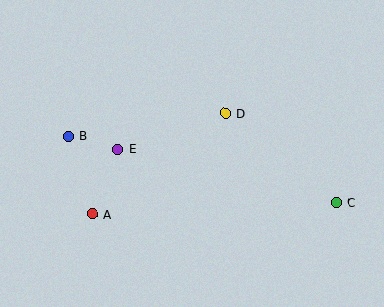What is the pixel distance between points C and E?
The distance between C and E is 225 pixels.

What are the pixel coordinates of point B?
Point B is at (69, 136).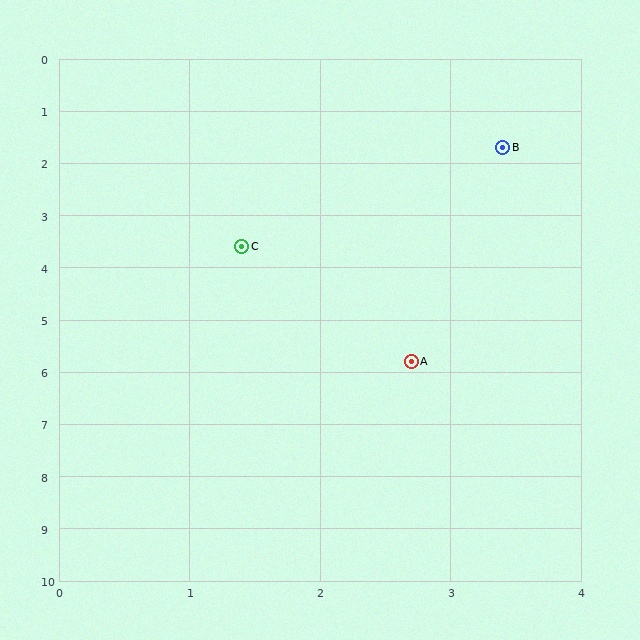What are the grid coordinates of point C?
Point C is at approximately (1.4, 3.6).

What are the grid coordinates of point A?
Point A is at approximately (2.7, 5.8).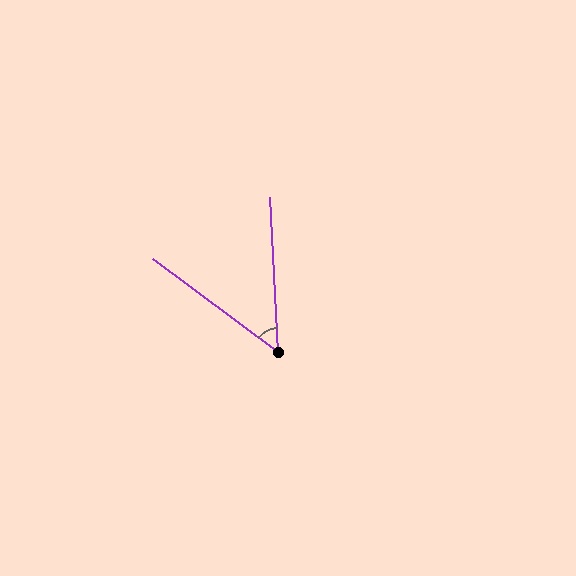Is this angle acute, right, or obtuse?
It is acute.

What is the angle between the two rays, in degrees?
Approximately 51 degrees.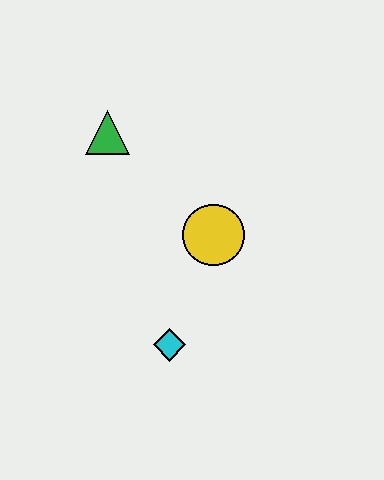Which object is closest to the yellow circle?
The cyan diamond is closest to the yellow circle.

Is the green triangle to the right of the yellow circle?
No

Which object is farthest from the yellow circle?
The green triangle is farthest from the yellow circle.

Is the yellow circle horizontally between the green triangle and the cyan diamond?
No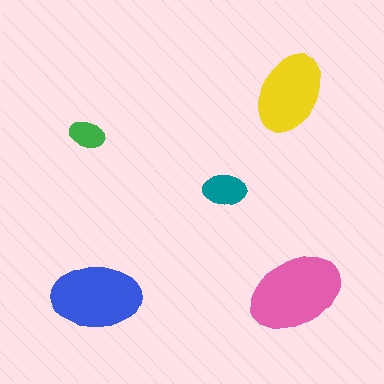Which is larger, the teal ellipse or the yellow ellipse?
The yellow one.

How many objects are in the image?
There are 5 objects in the image.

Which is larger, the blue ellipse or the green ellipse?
The blue one.